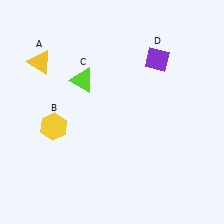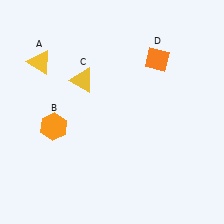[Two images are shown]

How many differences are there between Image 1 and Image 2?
There are 3 differences between the two images.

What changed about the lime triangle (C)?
In Image 1, C is lime. In Image 2, it changed to yellow.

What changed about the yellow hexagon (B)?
In Image 1, B is yellow. In Image 2, it changed to orange.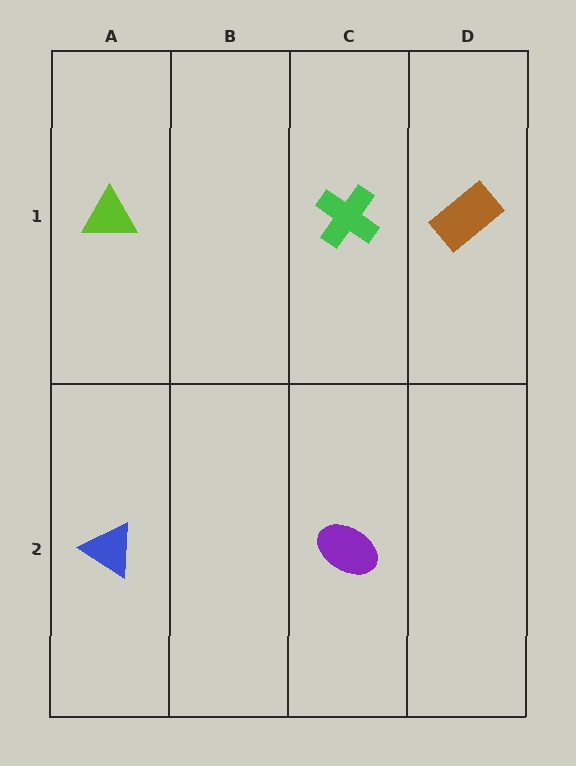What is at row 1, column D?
A brown rectangle.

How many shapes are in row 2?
2 shapes.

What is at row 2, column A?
A blue triangle.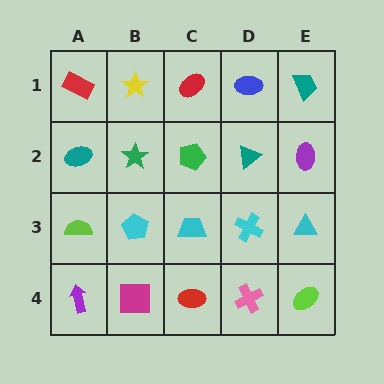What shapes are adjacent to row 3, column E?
A purple ellipse (row 2, column E), a lime ellipse (row 4, column E), a cyan cross (row 3, column D).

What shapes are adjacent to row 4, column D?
A cyan cross (row 3, column D), a red ellipse (row 4, column C), a lime ellipse (row 4, column E).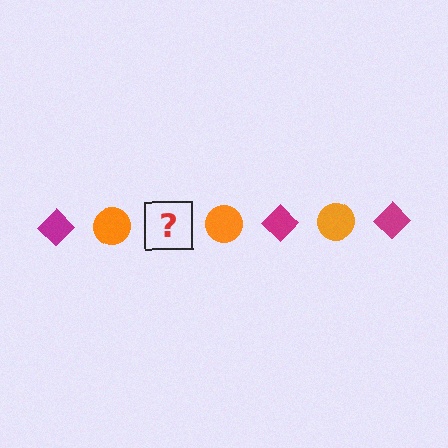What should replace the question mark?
The question mark should be replaced with a magenta diamond.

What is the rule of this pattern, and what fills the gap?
The rule is that the pattern alternates between magenta diamond and orange circle. The gap should be filled with a magenta diamond.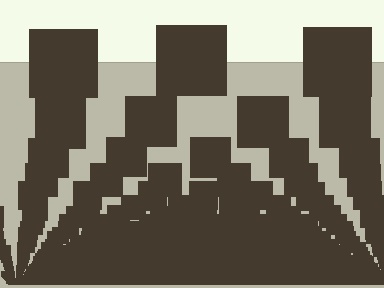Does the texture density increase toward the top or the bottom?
Density increases toward the bottom.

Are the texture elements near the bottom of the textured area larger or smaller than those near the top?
Smaller. The gradient is inverted — elements near the bottom are smaller and denser.